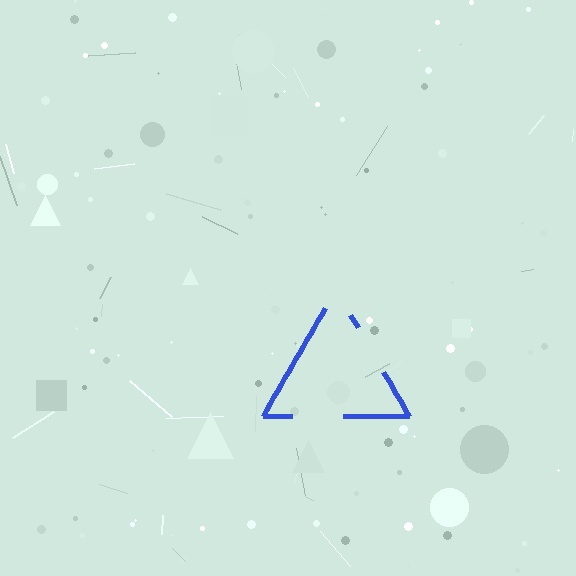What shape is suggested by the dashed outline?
The dashed outline suggests a triangle.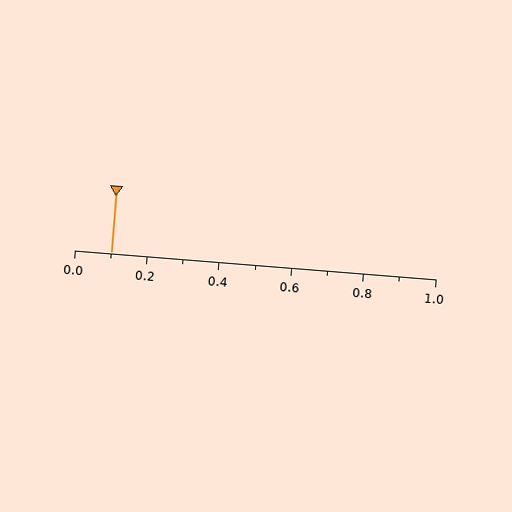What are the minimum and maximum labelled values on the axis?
The axis runs from 0.0 to 1.0.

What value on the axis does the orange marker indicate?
The marker indicates approximately 0.1.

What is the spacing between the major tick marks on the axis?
The major ticks are spaced 0.2 apart.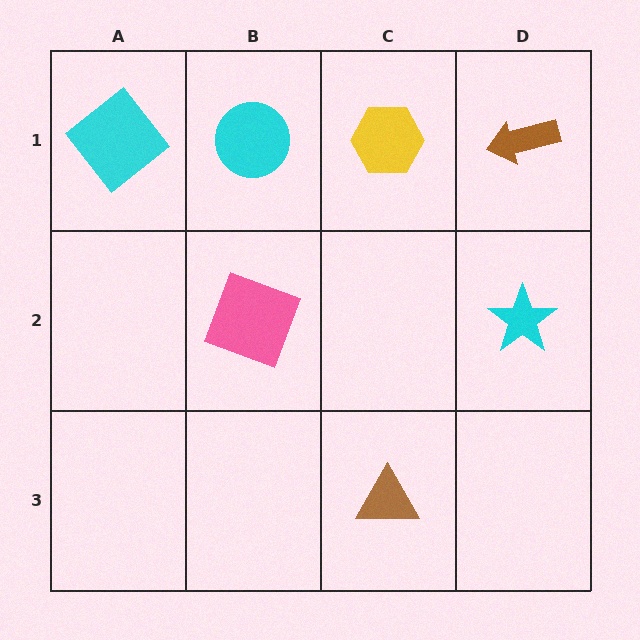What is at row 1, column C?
A yellow hexagon.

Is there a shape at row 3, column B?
No, that cell is empty.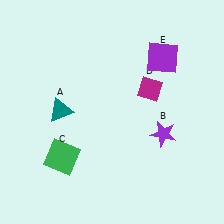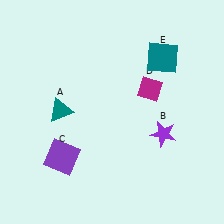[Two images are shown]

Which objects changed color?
C changed from green to purple. E changed from purple to teal.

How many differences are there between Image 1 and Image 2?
There are 2 differences between the two images.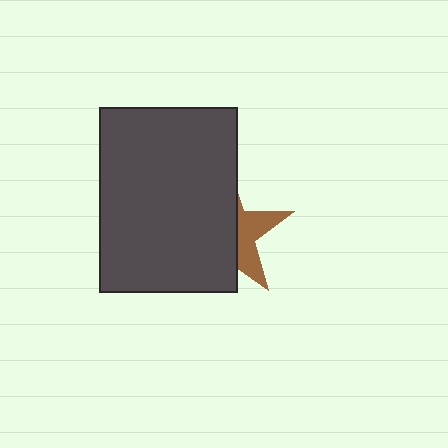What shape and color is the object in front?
The object in front is a dark gray rectangle.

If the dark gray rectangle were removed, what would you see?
You would see the complete brown star.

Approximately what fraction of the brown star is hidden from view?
Roughly 65% of the brown star is hidden behind the dark gray rectangle.